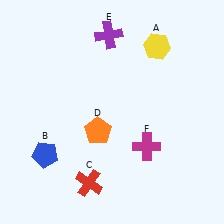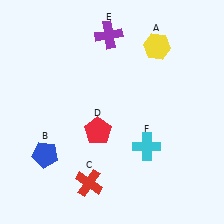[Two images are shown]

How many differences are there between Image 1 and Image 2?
There are 2 differences between the two images.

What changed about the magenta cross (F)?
In Image 1, F is magenta. In Image 2, it changed to cyan.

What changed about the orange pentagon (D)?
In Image 1, D is orange. In Image 2, it changed to red.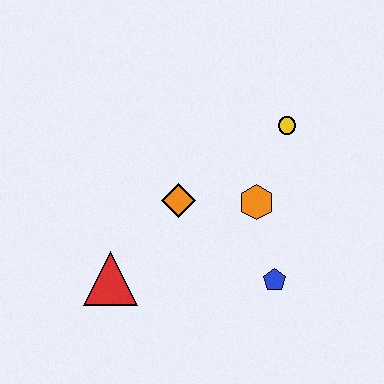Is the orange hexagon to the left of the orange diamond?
No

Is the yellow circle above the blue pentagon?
Yes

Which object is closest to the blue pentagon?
The orange hexagon is closest to the blue pentagon.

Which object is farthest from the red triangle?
The yellow circle is farthest from the red triangle.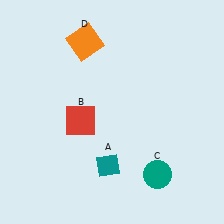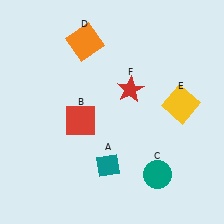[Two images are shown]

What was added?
A yellow square (E), a red star (F) were added in Image 2.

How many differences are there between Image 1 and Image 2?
There are 2 differences between the two images.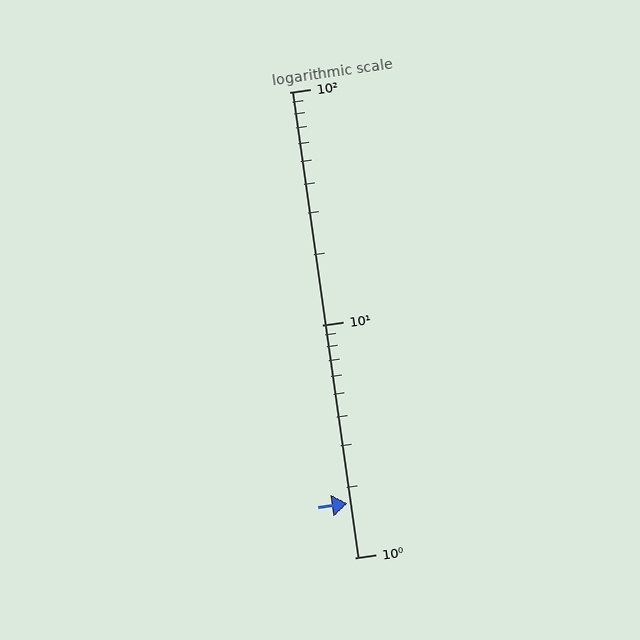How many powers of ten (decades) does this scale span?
The scale spans 2 decades, from 1 to 100.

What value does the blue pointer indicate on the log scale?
The pointer indicates approximately 1.7.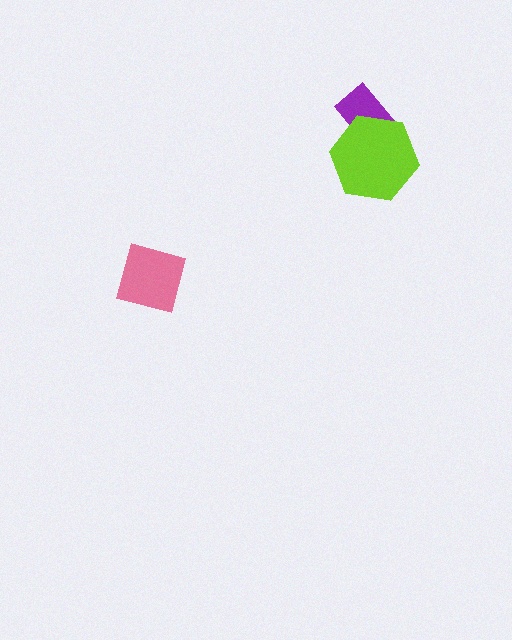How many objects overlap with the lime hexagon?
1 object overlaps with the lime hexagon.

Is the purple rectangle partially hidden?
Yes, it is partially covered by another shape.